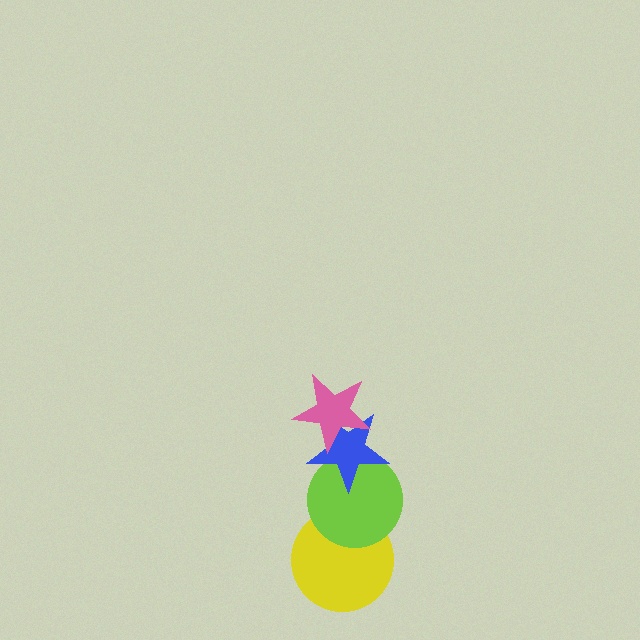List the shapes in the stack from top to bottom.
From top to bottom: the pink star, the blue star, the lime circle, the yellow circle.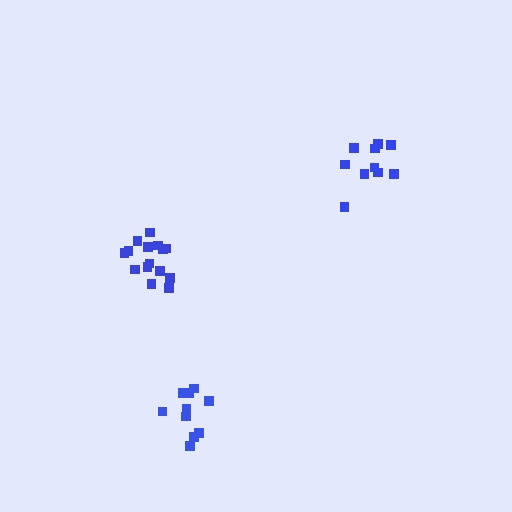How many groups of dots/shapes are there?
There are 3 groups.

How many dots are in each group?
Group 1: 10 dots, Group 2: 15 dots, Group 3: 10 dots (35 total).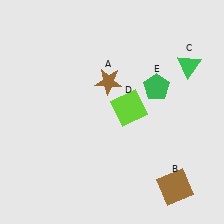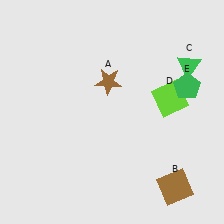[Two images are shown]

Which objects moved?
The objects that moved are: the lime square (D), the green pentagon (E).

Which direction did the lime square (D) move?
The lime square (D) moved right.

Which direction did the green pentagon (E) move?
The green pentagon (E) moved right.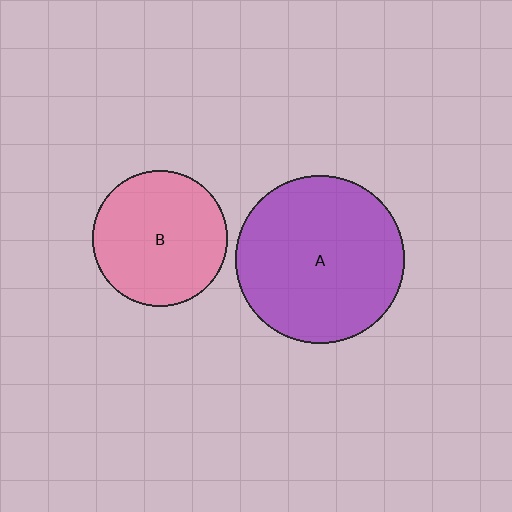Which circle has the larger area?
Circle A (purple).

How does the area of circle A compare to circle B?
Approximately 1.5 times.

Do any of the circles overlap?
No, none of the circles overlap.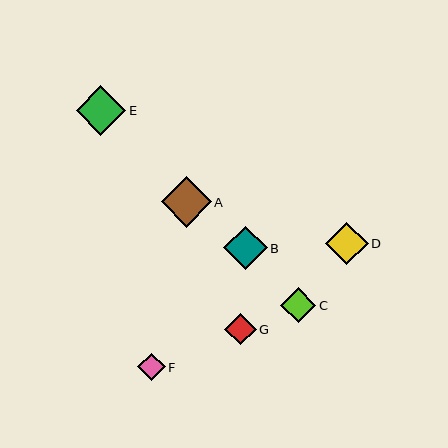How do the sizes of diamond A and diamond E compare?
Diamond A and diamond E are approximately the same size.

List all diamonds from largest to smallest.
From largest to smallest: A, E, B, D, C, G, F.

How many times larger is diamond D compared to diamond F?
Diamond D is approximately 1.6 times the size of diamond F.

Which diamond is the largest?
Diamond A is the largest with a size of approximately 50 pixels.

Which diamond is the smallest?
Diamond F is the smallest with a size of approximately 27 pixels.